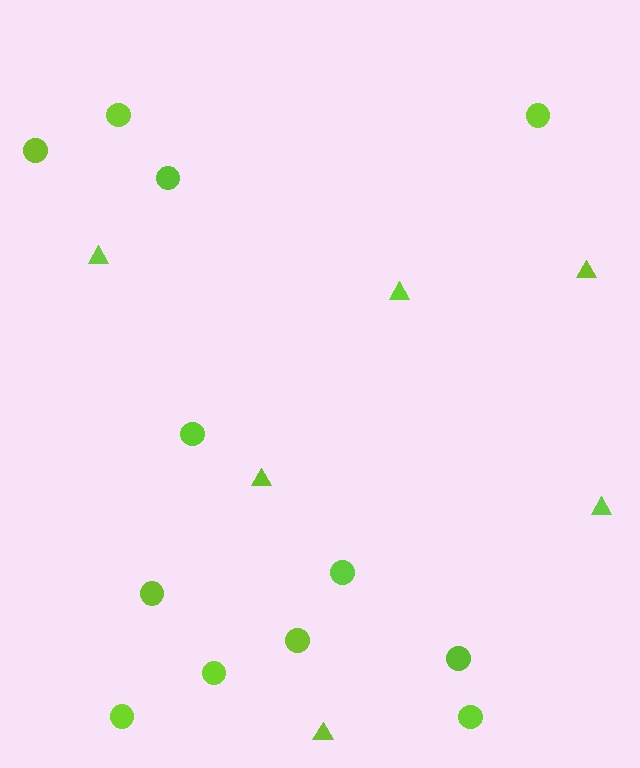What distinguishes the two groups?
There are 2 groups: one group of circles (12) and one group of triangles (6).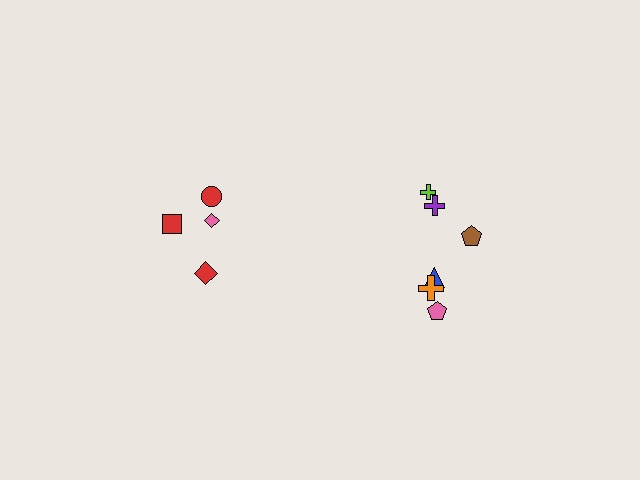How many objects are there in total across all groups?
There are 10 objects.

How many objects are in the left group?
There are 4 objects.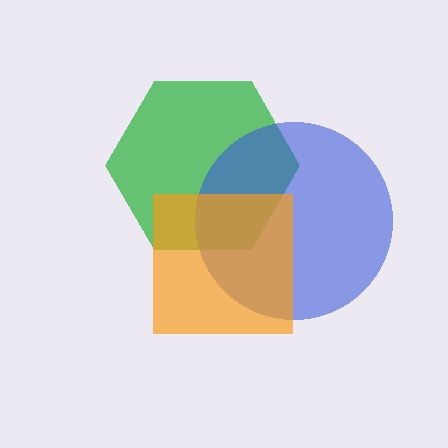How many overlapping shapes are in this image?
There are 3 overlapping shapes in the image.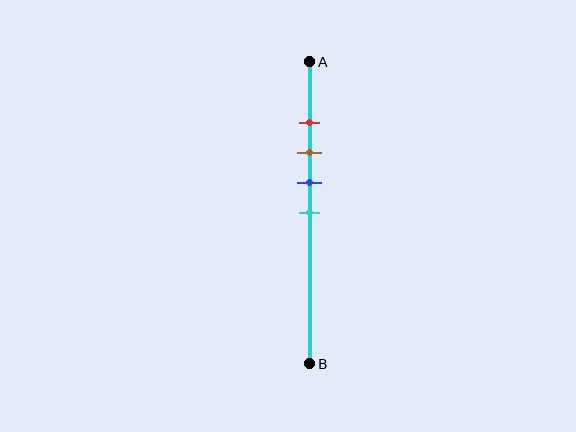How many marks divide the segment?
There are 4 marks dividing the segment.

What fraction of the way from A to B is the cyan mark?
The cyan mark is approximately 50% (0.5) of the way from A to B.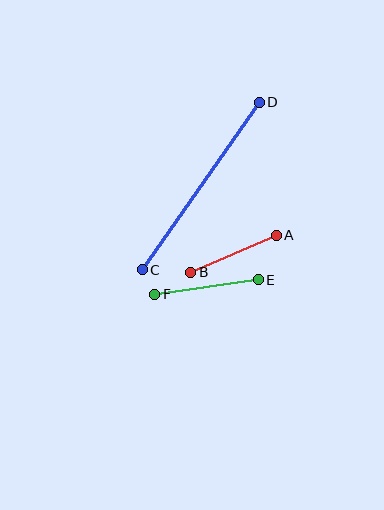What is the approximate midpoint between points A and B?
The midpoint is at approximately (233, 254) pixels.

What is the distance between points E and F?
The distance is approximately 104 pixels.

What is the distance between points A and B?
The distance is approximately 93 pixels.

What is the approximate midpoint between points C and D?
The midpoint is at approximately (201, 186) pixels.